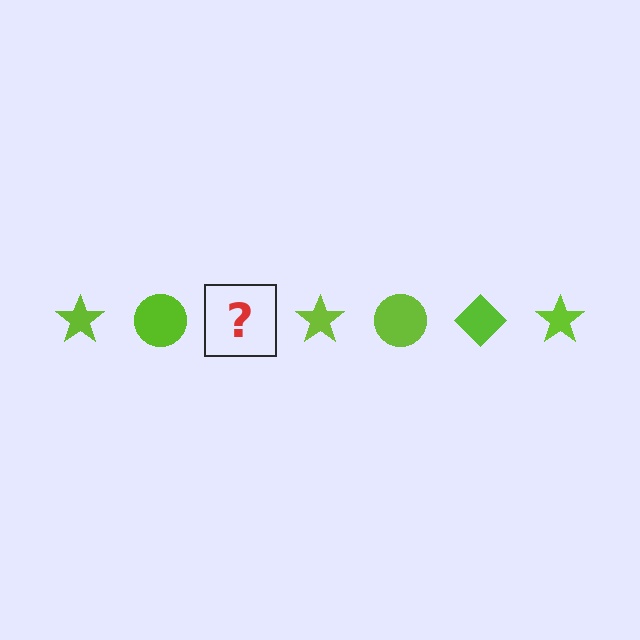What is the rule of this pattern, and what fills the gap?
The rule is that the pattern cycles through star, circle, diamond shapes in lime. The gap should be filled with a lime diamond.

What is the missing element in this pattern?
The missing element is a lime diamond.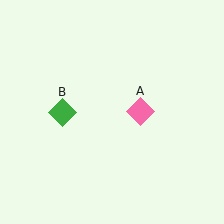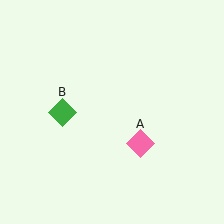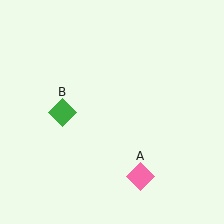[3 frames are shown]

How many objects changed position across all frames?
1 object changed position: pink diamond (object A).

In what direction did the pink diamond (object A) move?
The pink diamond (object A) moved down.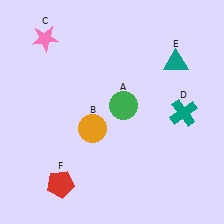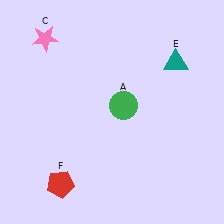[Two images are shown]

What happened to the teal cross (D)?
The teal cross (D) was removed in Image 2. It was in the bottom-right area of Image 1.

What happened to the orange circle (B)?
The orange circle (B) was removed in Image 2. It was in the bottom-left area of Image 1.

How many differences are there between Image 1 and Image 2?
There are 2 differences between the two images.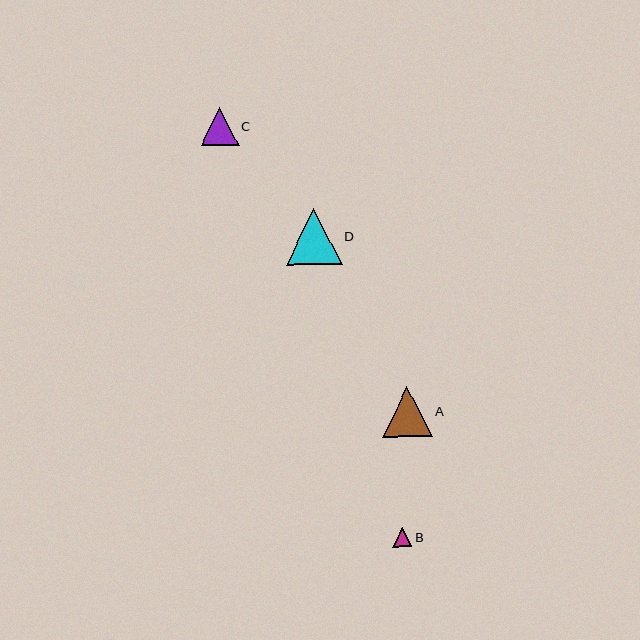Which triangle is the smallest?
Triangle B is the smallest with a size of approximately 19 pixels.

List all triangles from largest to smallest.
From largest to smallest: D, A, C, B.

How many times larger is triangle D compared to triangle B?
Triangle D is approximately 2.9 times the size of triangle B.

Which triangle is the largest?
Triangle D is the largest with a size of approximately 56 pixels.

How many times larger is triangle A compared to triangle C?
Triangle A is approximately 1.3 times the size of triangle C.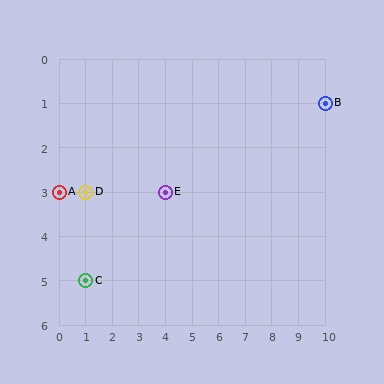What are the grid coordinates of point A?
Point A is at grid coordinates (0, 3).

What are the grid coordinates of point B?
Point B is at grid coordinates (10, 1).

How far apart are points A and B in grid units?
Points A and B are 10 columns and 2 rows apart (about 10.2 grid units diagonally).